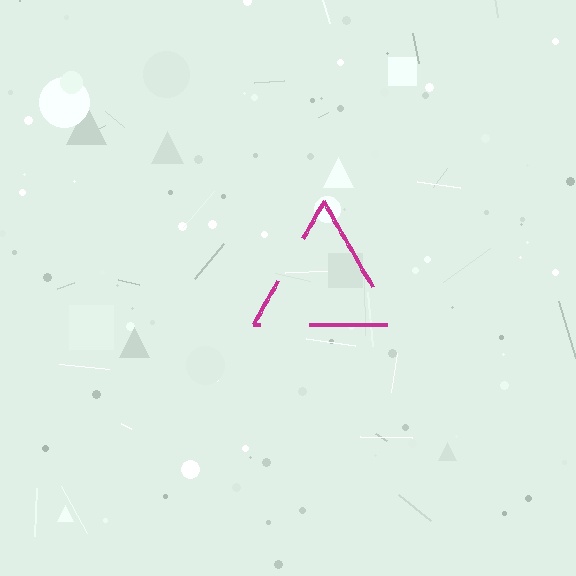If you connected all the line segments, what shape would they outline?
They would outline a triangle.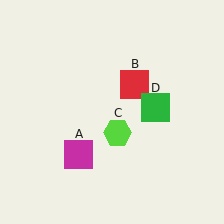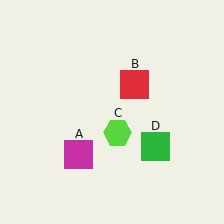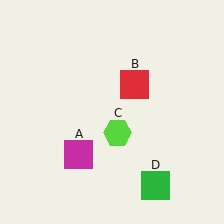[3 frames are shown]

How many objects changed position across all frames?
1 object changed position: green square (object D).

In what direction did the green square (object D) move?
The green square (object D) moved down.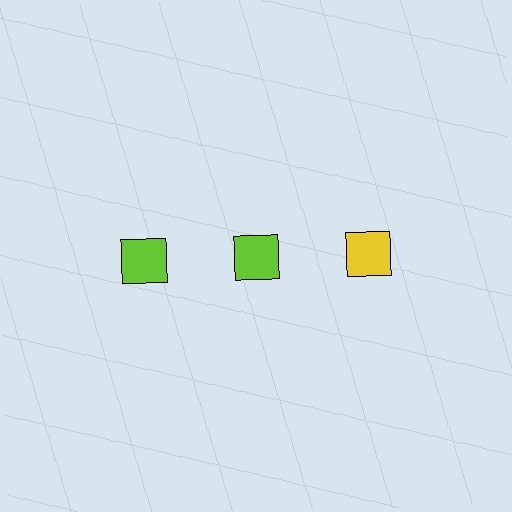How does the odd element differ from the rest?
It has a different color: yellow instead of lime.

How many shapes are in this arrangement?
There are 3 shapes arranged in a grid pattern.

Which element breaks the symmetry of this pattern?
The yellow square in the top row, center column breaks the symmetry. All other shapes are lime squares.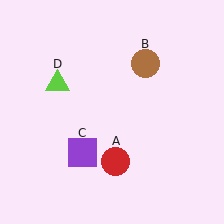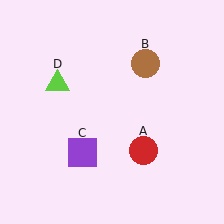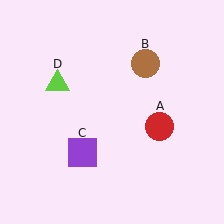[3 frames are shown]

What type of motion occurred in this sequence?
The red circle (object A) rotated counterclockwise around the center of the scene.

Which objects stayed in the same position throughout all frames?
Brown circle (object B) and purple square (object C) and lime triangle (object D) remained stationary.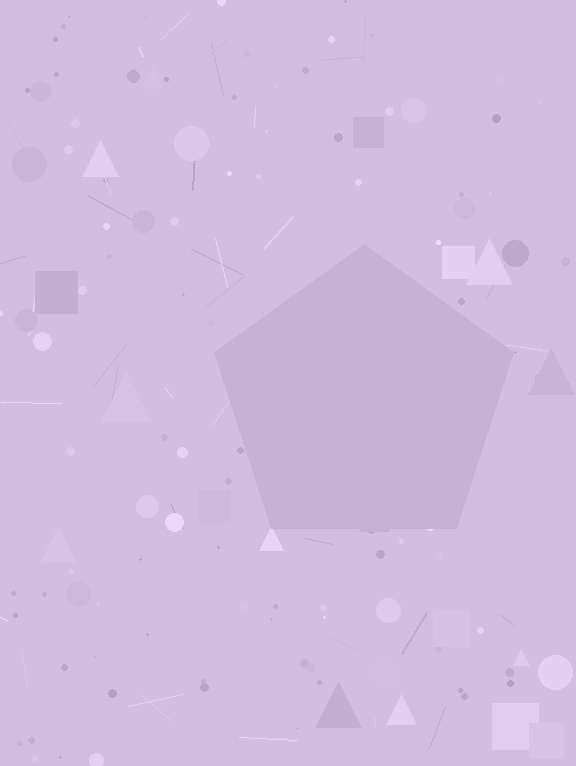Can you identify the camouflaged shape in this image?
The camouflaged shape is a pentagon.